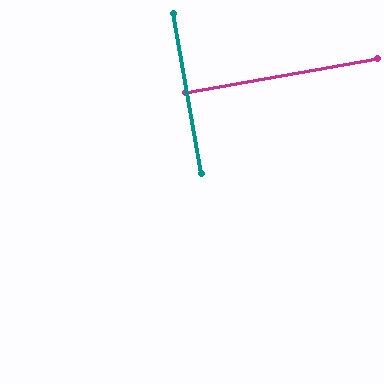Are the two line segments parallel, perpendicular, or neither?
Perpendicular — they meet at approximately 90°.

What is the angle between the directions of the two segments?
Approximately 90 degrees.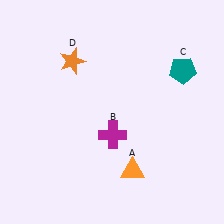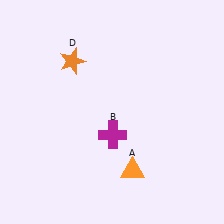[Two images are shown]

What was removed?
The teal pentagon (C) was removed in Image 2.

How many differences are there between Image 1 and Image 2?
There is 1 difference between the two images.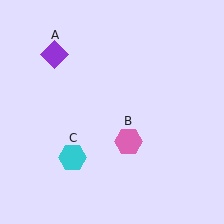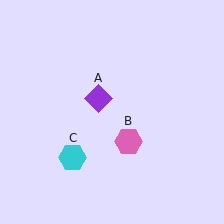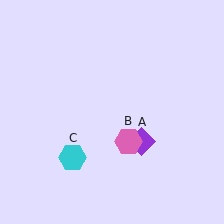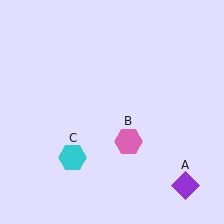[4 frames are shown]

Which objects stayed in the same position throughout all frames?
Pink hexagon (object B) and cyan hexagon (object C) remained stationary.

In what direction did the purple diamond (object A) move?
The purple diamond (object A) moved down and to the right.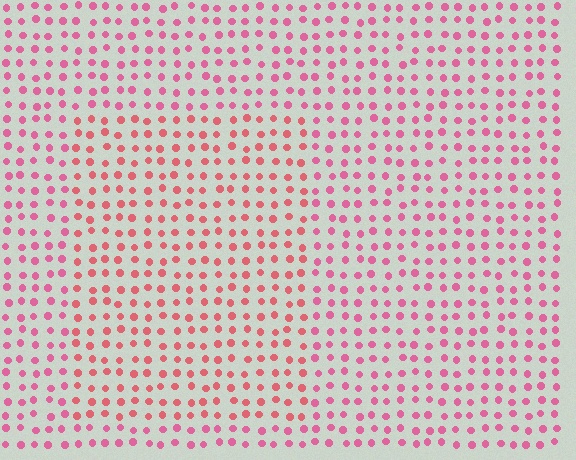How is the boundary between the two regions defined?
The boundary is defined purely by a slight shift in hue (about 22 degrees). Spacing, size, and orientation are identical on both sides.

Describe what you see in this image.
The image is filled with small pink elements in a uniform arrangement. A rectangle-shaped region is visible where the elements are tinted to a slightly different hue, forming a subtle color boundary.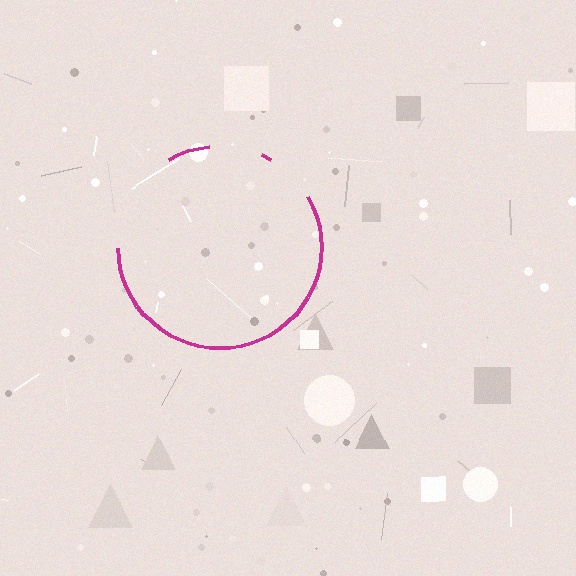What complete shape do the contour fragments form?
The contour fragments form a circle.